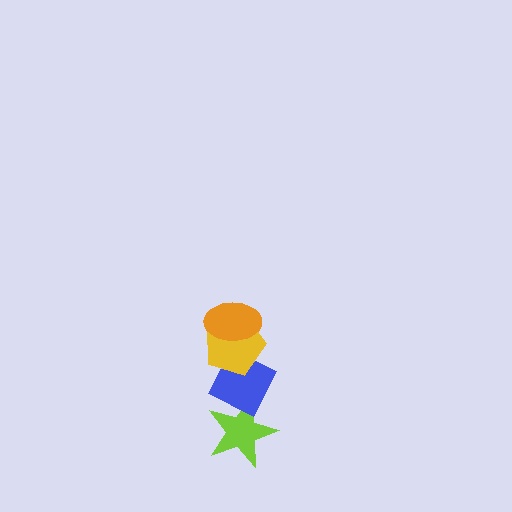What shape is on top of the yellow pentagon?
The orange ellipse is on top of the yellow pentagon.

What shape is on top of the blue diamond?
The yellow pentagon is on top of the blue diamond.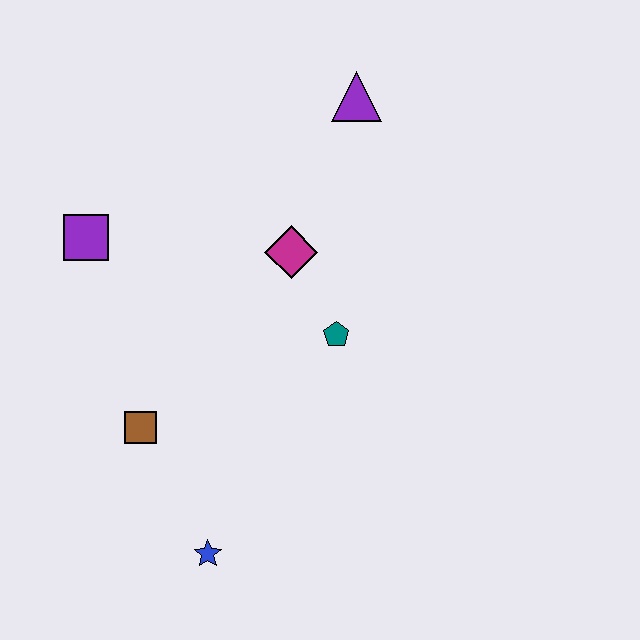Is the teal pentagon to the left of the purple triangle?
Yes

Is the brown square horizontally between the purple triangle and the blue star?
No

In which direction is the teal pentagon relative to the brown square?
The teal pentagon is to the right of the brown square.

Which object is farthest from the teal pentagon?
The purple square is farthest from the teal pentagon.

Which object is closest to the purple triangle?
The magenta diamond is closest to the purple triangle.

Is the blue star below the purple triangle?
Yes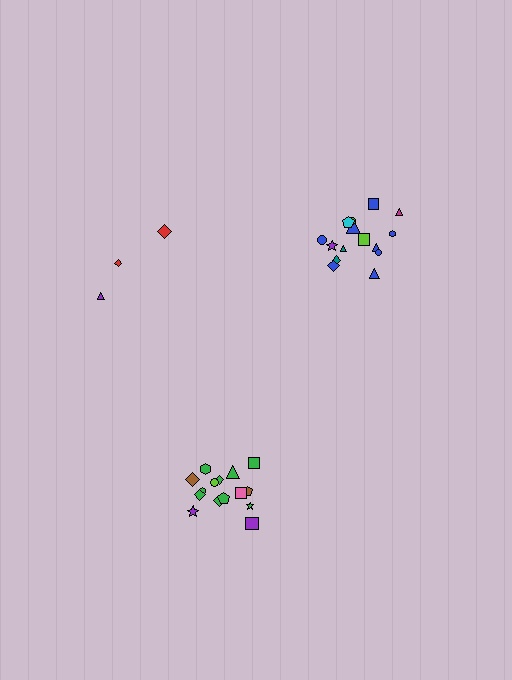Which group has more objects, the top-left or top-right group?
The top-right group.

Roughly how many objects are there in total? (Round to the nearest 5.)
Roughly 35 objects in total.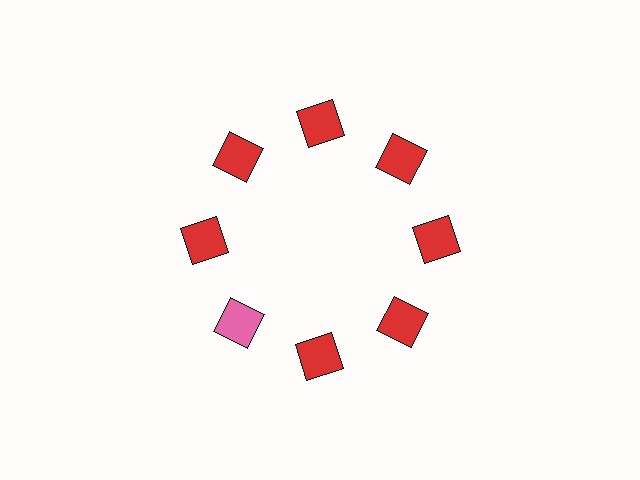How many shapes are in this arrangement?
There are 8 shapes arranged in a ring pattern.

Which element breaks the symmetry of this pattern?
The pink square at roughly the 8 o'clock position breaks the symmetry. All other shapes are red squares.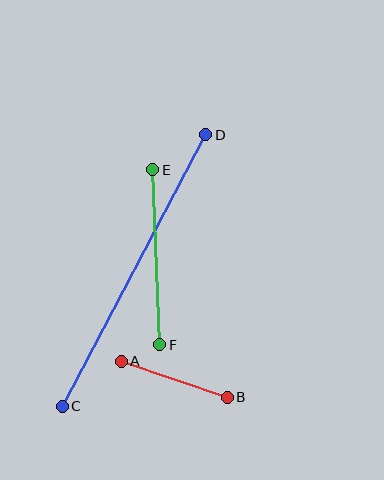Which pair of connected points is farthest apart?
Points C and D are farthest apart.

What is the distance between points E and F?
The distance is approximately 175 pixels.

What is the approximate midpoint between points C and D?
The midpoint is at approximately (134, 270) pixels.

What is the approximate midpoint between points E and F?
The midpoint is at approximately (156, 257) pixels.